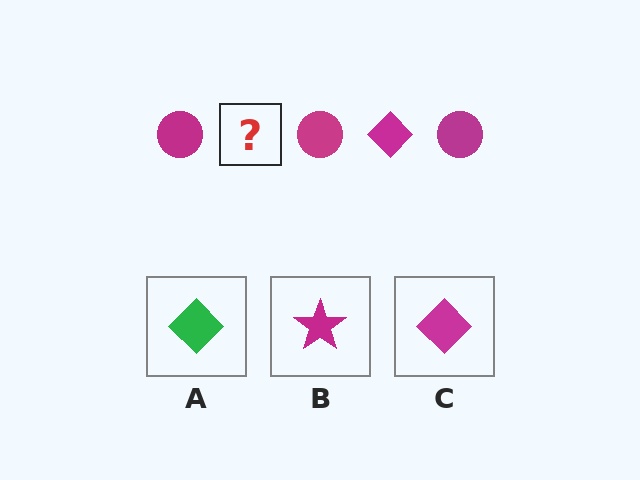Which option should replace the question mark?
Option C.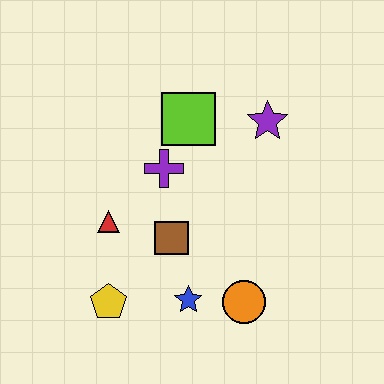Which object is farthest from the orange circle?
The lime square is farthest from the orange circle.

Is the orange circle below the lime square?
Yes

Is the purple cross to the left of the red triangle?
No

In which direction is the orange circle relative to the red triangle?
The orange circle is to the right of the red triangle.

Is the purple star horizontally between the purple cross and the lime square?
No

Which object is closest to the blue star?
The orange circle is closest to the blue star.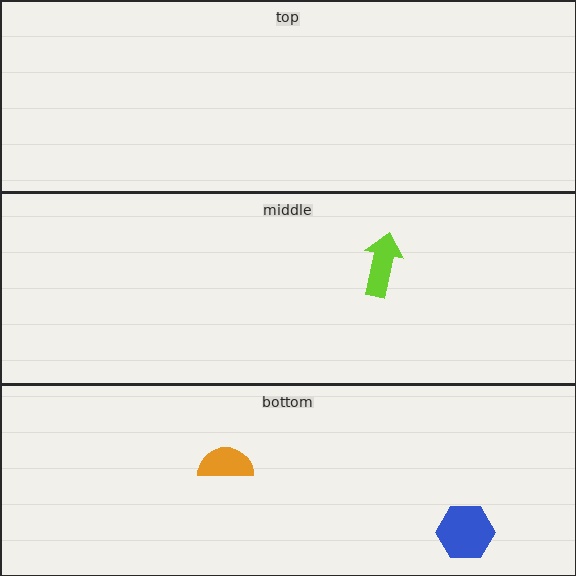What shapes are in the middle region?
The lime arrow.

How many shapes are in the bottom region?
2.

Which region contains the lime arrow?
The middle region.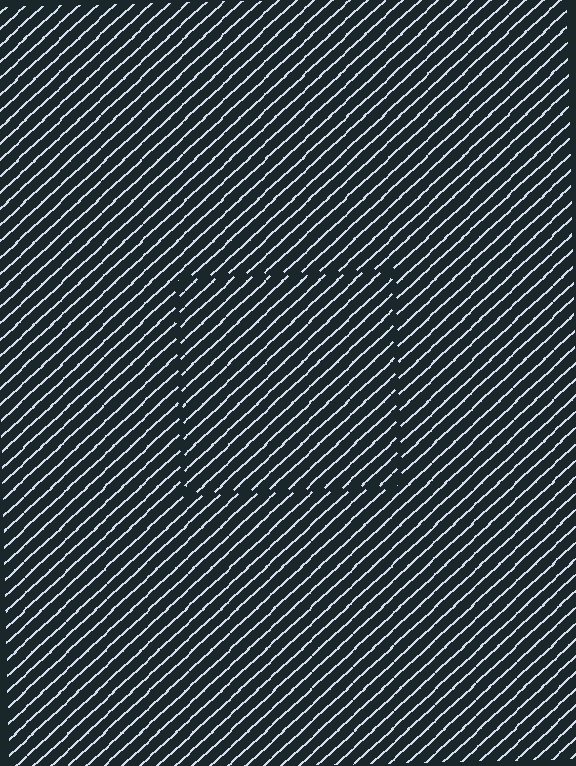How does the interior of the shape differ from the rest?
The interior of the shape contains the same grating, shifted by half a period — the contour is defined by the phase discontinuity where line-ends from the inner and outer gratings abut.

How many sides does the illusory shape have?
4 sides — the line-ends trace a square.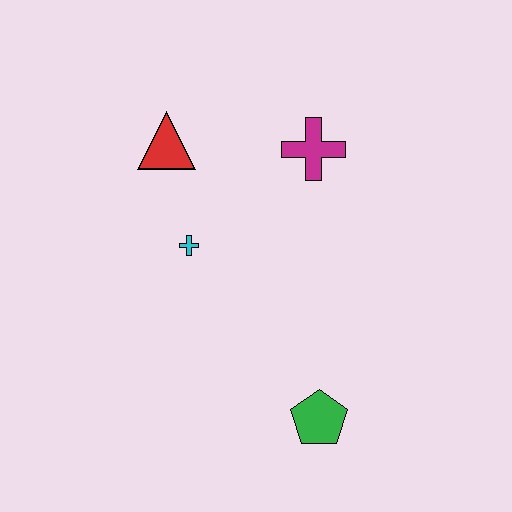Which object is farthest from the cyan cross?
The green pentagon is farthest from the cyan cross.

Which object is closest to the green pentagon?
The cyan cross is closest to the green pentagon.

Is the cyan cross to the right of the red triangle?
Yes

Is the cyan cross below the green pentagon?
No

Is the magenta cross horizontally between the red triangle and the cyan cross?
No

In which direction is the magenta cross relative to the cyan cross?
The magenta cross is to the right of the cyan cross.